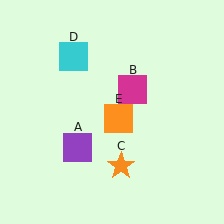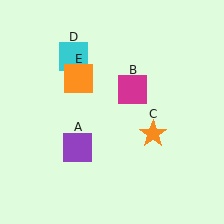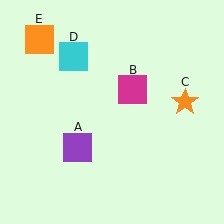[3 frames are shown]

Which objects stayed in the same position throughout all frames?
Purple square (object A) and magenta square (object B) and cyan square (object D) remained stationary.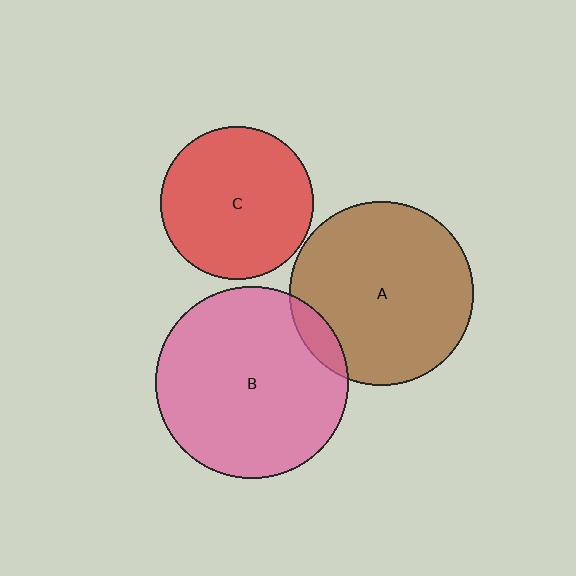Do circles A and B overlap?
Yes.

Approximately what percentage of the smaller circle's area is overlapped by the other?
Approximately 10%.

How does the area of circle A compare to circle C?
Approximately 1.5 times.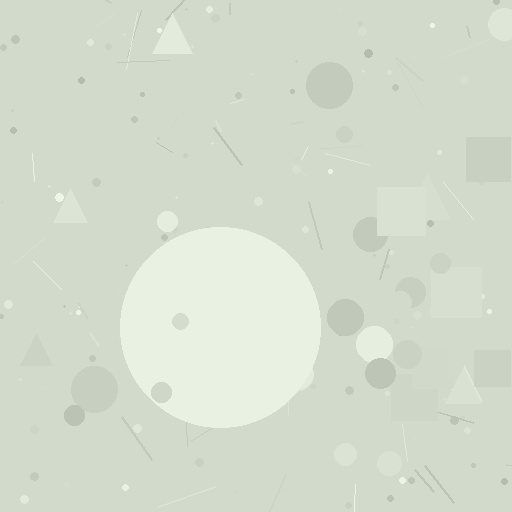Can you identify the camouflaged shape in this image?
The camouflaged shape is a circle.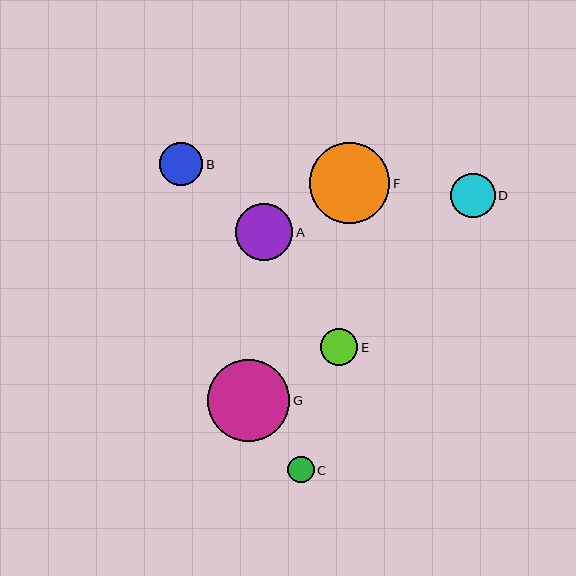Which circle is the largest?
Circle G is the largest with a size of approximately 82 pixels.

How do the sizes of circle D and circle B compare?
Circle D and circle B are approximately the same size.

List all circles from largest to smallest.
From largest to smallest: G, F, A, D, B, E, C.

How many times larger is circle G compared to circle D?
Circle G is approximately 1.8 times the size of circle D.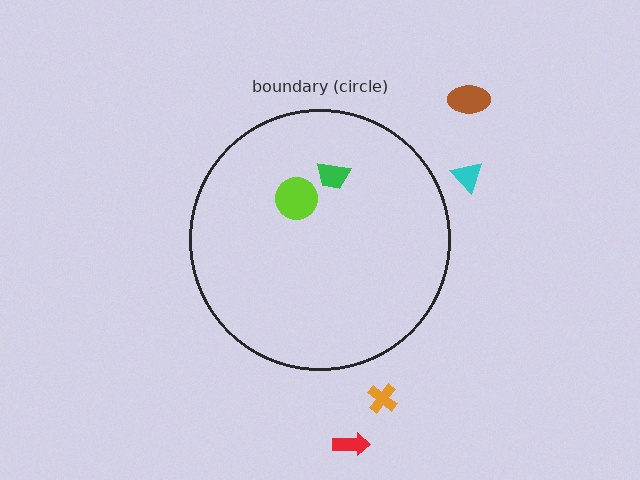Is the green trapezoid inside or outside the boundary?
Inside.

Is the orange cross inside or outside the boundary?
Outside.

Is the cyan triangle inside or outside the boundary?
Outside.